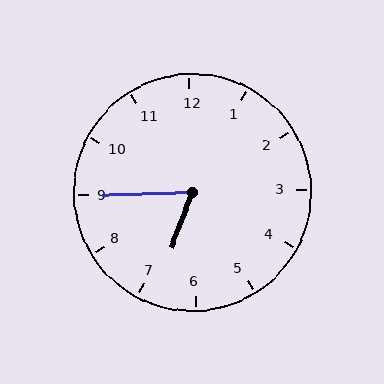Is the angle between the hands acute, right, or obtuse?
It is acute.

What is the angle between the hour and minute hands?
Approximately 68 degrees.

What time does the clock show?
6:45.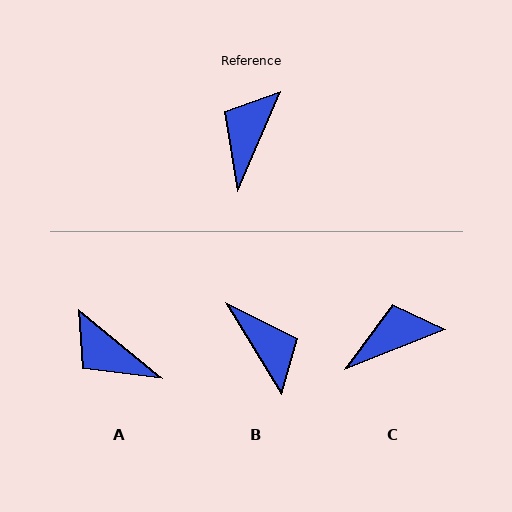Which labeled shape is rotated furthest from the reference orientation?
B, about 126 degrees away.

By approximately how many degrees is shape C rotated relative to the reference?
Approximately 46 degrees clockwise.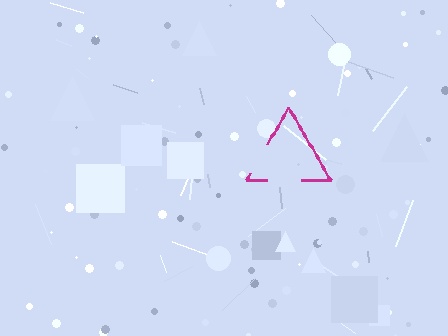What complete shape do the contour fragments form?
The contour fragments form a triangle.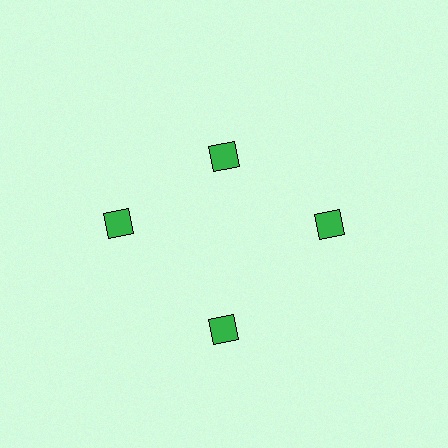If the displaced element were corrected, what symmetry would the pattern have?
It would have 4-fold rotational symmetry — the pattern would map onto itself every 90 degrees.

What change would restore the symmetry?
The symmetry would be restored by moving it outward, back onto the ring so that all 4 diamonds sit at equal angles and equal distance from the center.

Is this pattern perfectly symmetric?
No. The 4 green diamonds are arranged in a ring, but one element near the 12 o'clock position is pulled inward toward the center, breaking the 4-fold rotational symmetry.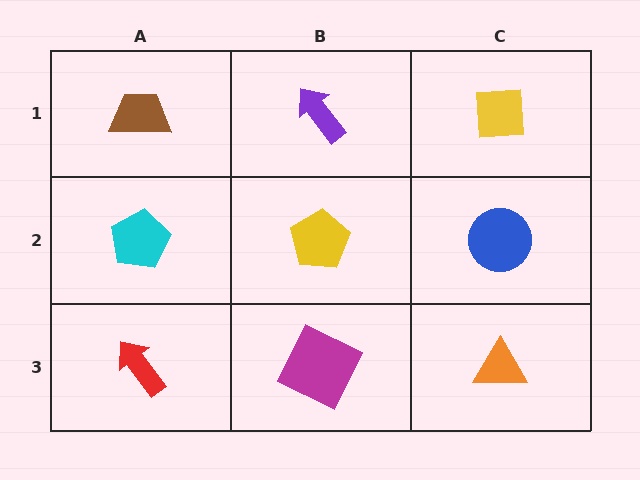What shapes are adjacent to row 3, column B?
A yellow pentagon (row 2, column B), a red arrow (row 3, column A), an orange triangle (row 3, column C).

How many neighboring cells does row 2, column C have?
3.